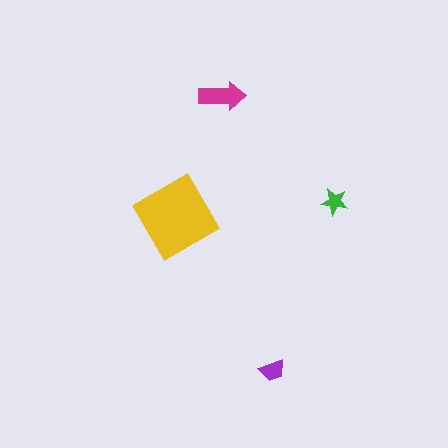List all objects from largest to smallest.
The yellow diamond, the magenta arrow, the purple trapezoid, the green star.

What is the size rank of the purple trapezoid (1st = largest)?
3rd.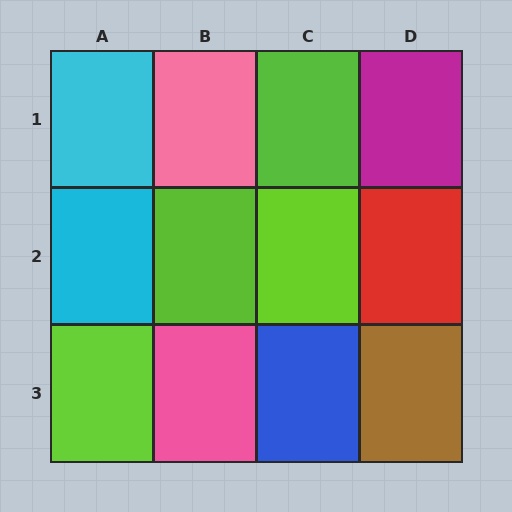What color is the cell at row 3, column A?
Lime.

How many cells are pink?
2 cells are pink.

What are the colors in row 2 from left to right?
Cyan, lime, lime, red.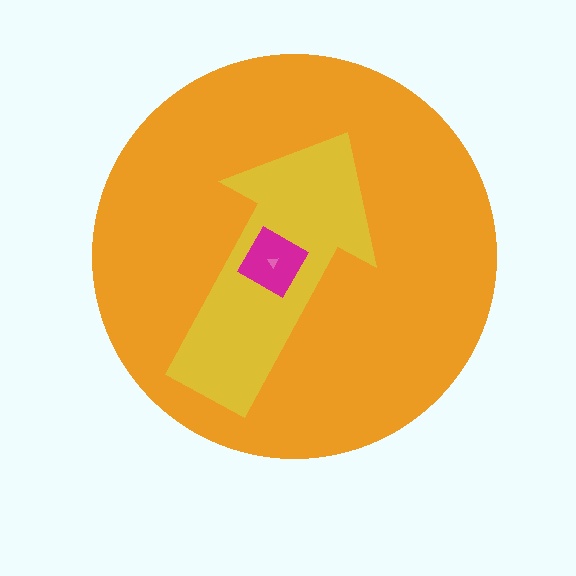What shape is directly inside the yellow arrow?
The magenta square.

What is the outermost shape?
The orange circle.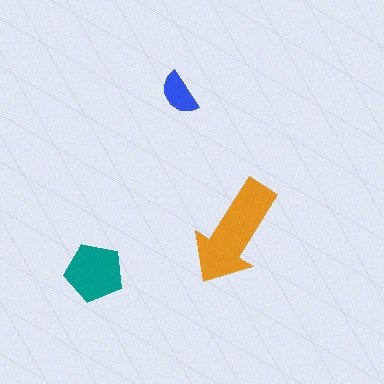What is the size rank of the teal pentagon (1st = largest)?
2nd.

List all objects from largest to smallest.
The orange arrow, the teal pentagon, the blue semicircle.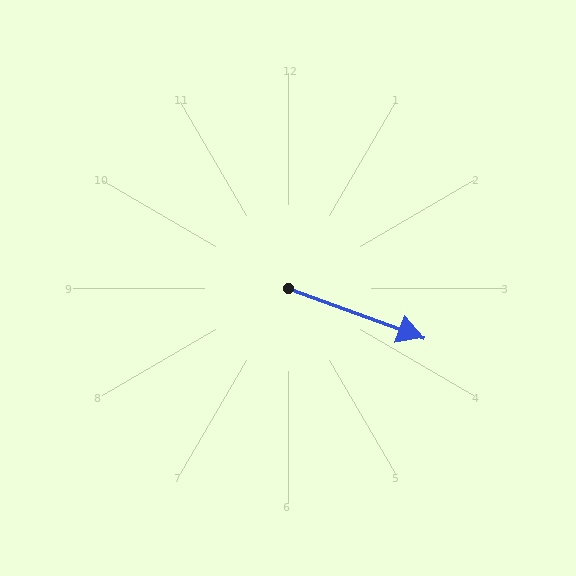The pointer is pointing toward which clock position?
Roughly 4 o'clock.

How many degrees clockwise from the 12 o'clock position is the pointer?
Approximately 110 degrees.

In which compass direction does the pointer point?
East.